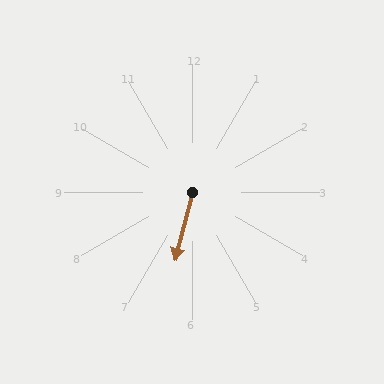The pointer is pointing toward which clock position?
Roughly 6 o'clock.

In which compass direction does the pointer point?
South.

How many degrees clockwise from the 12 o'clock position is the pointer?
Approximately 194 degrees.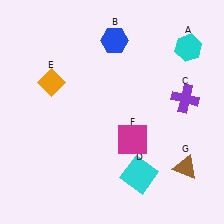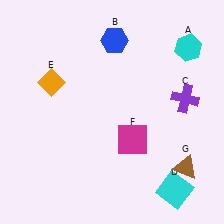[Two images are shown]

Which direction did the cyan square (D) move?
The cyan square (D) moved right.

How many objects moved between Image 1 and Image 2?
1 object moved between the two images.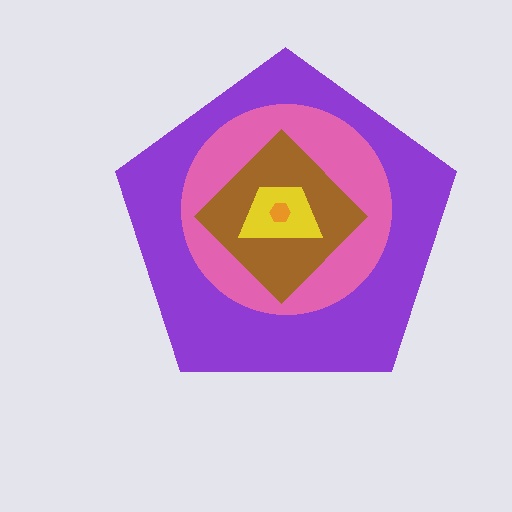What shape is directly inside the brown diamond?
The yellow trapezoid.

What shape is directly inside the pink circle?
The brown diamond.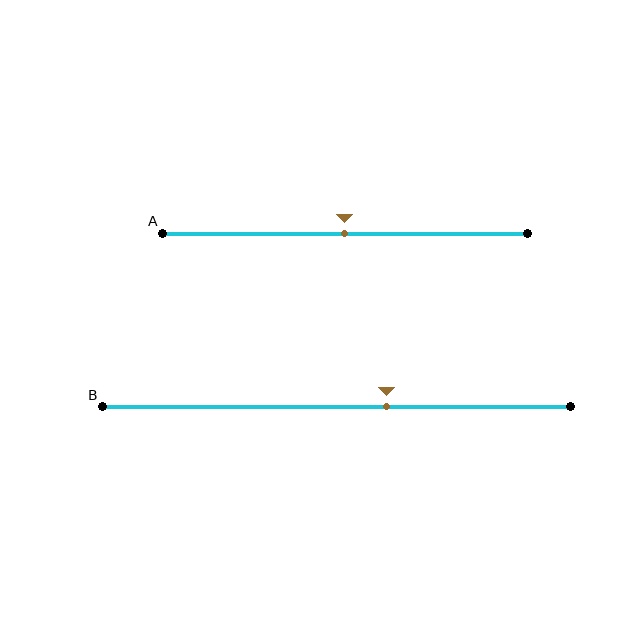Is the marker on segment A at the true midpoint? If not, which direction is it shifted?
Yes, the marker on segment A is at the true midpoint.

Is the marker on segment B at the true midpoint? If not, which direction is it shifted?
No, the marker on segment B is shifted to the right by about 11% of the segment length.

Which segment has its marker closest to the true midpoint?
Segment A has its marker closest to the true midpoint.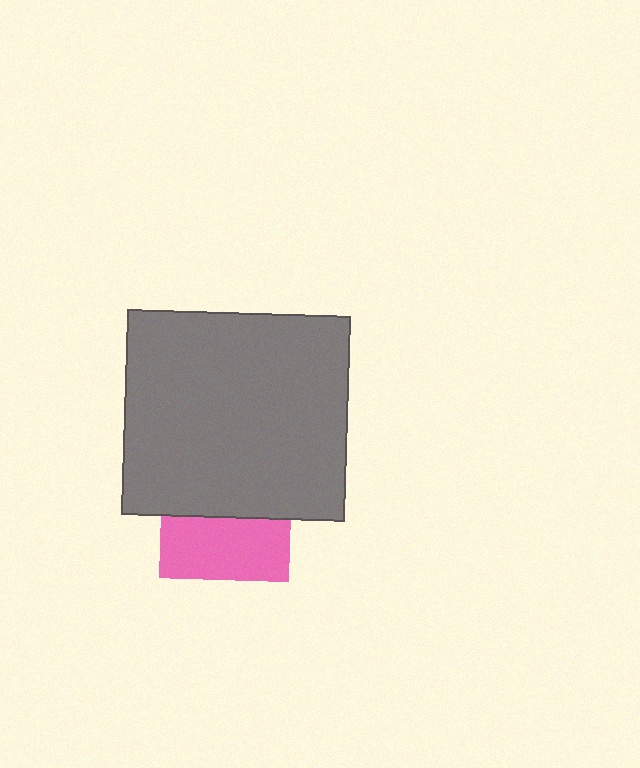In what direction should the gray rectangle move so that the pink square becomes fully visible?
The gray rectangle should move up. That is the shortest direction to clear the overlap and leave the pink square fully visible.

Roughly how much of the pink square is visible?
About half of it is visible (roughly 48%).